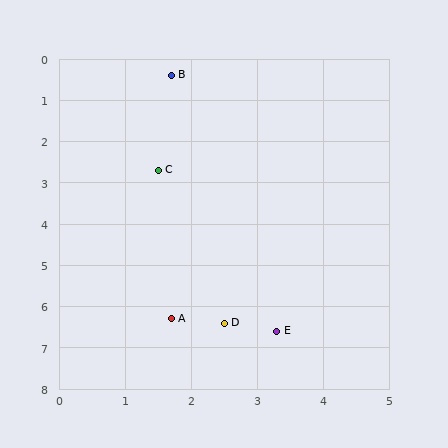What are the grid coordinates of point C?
Point C is at approximately (1.5, 2.7).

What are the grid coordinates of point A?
Point A is at approximately (1.7, 6.3).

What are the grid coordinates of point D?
Point D is at approximately (2.5, 6.4).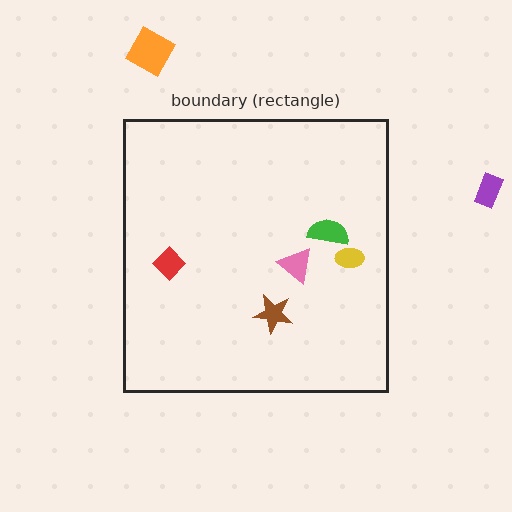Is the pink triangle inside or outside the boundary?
Inside.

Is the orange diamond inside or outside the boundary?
Outside.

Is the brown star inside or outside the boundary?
Inside.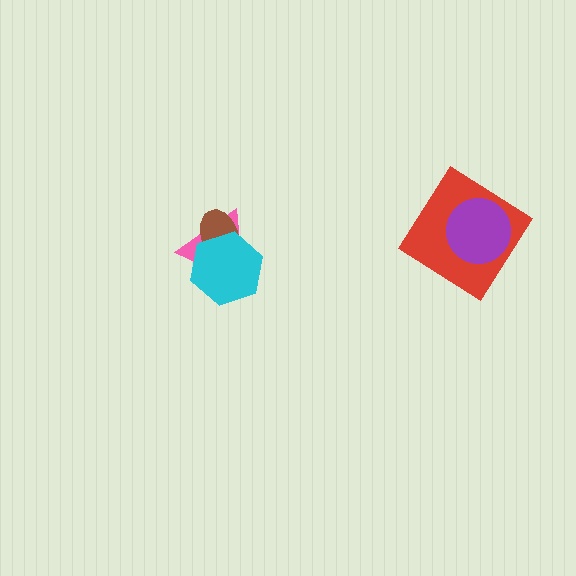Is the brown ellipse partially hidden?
Yes, it is partially covered by another shape.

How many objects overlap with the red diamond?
1 object overlaps with the red diamond.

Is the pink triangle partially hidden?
Yes, it is partially covered by another shape.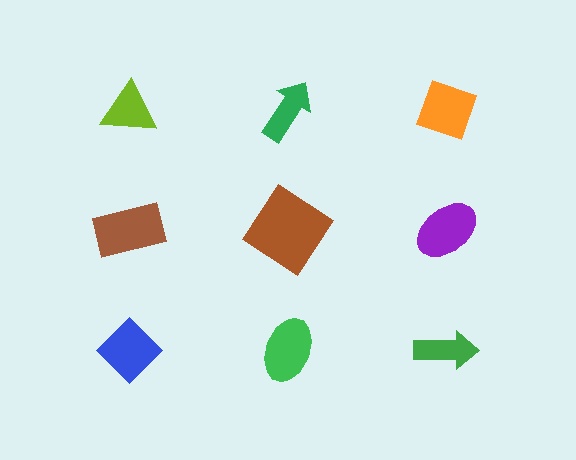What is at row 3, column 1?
A blue diamond.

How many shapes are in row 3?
3 shapes.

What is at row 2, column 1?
A brown rectangle.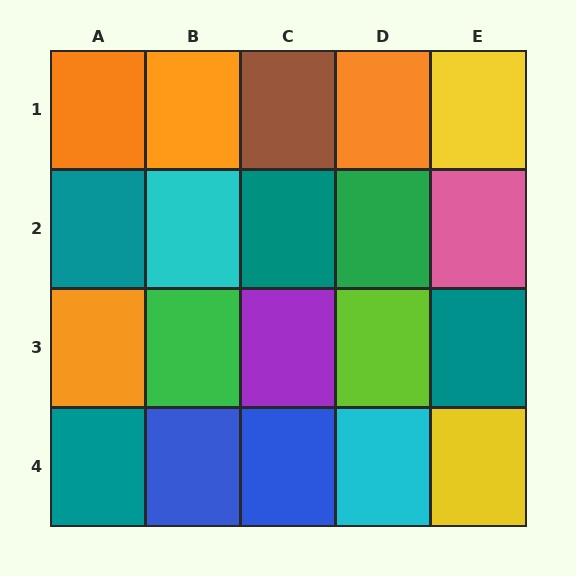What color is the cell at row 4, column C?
Blue.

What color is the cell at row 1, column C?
Brown.